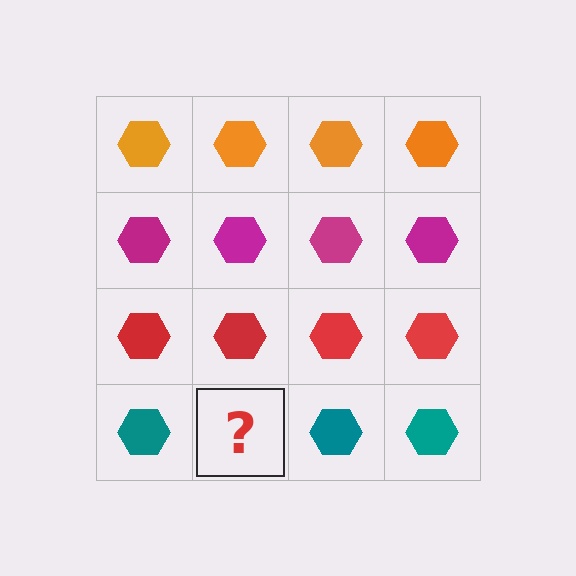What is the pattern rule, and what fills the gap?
The rule is that each row has a consistent color. The gap should be filled with a teal hexagon.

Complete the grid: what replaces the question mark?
The question mark should be replaced with a teal hexagon.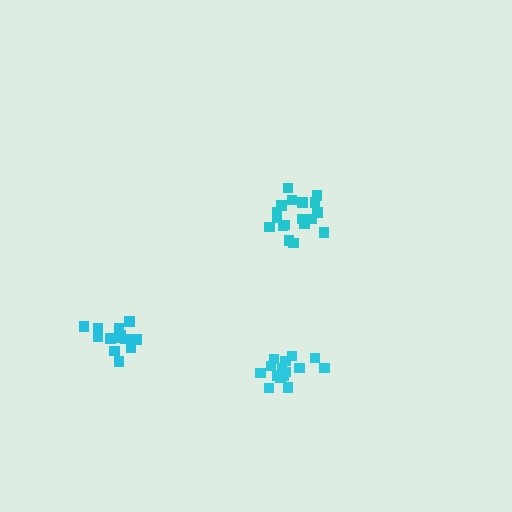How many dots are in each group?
Group 1: 18 dots, Group 2: 15 dots, Group 3: 16 dots (49 total).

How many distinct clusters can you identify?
There are 3 distinct clusters.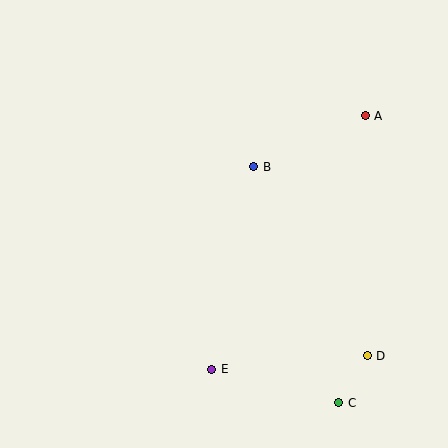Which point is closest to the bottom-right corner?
Point C is closest to the bottom-right corner.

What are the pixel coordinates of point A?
Point A is at (365, 116).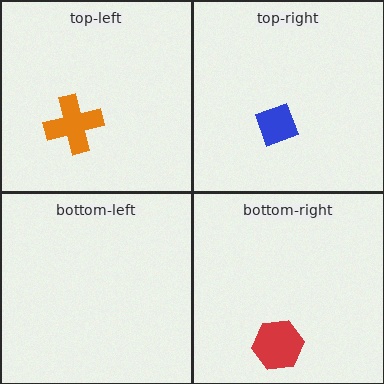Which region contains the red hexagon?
The bottom-right region.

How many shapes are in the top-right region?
1.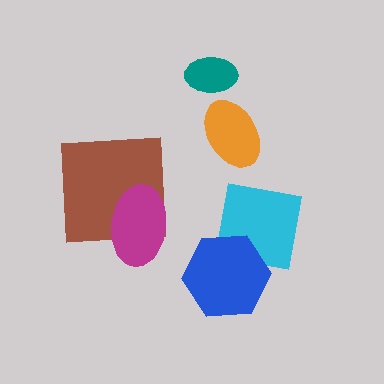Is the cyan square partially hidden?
Yes, it is partially covered by another shape.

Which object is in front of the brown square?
The magenta ellipse is in front of the brown square.